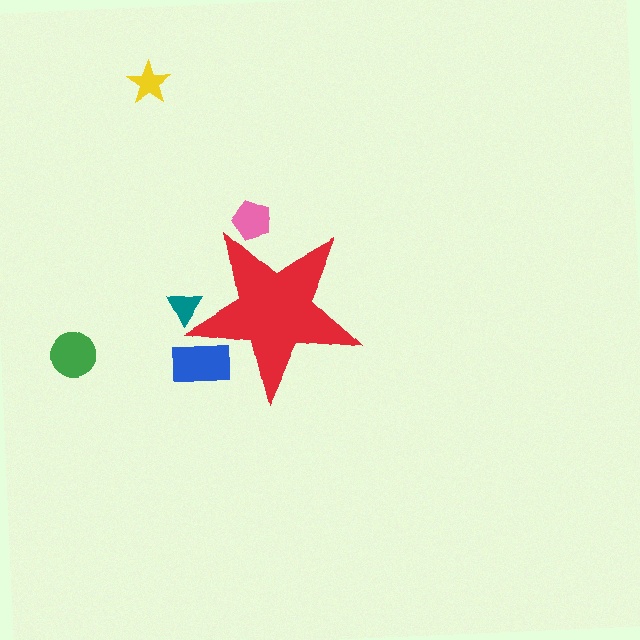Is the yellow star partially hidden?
No, the yellow star is fully visible.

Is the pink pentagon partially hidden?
Yes, the pink pentagon is partially hidden behind the red star.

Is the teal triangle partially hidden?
Yes, the teal triangle is partially hidden behind the red star.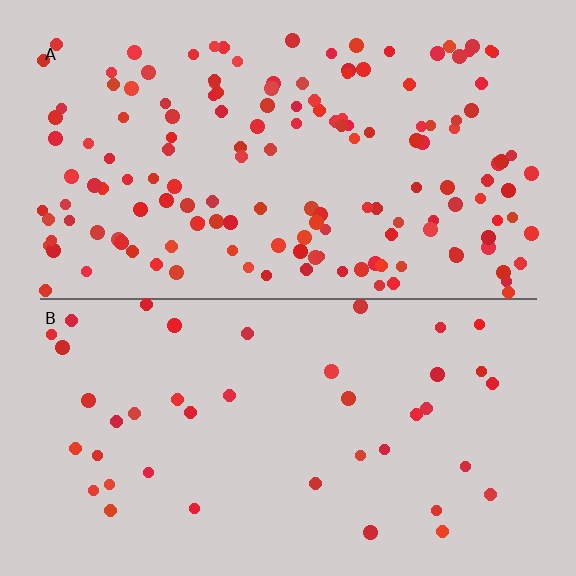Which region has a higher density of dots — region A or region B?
A (the top).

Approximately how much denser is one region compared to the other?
Approximately 3.6× — region A over region B.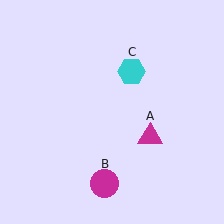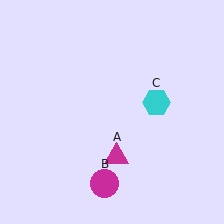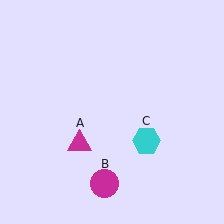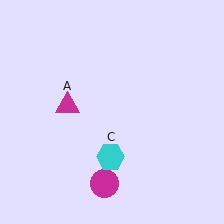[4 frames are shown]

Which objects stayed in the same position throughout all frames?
Magenta circle (object B) remained stationary.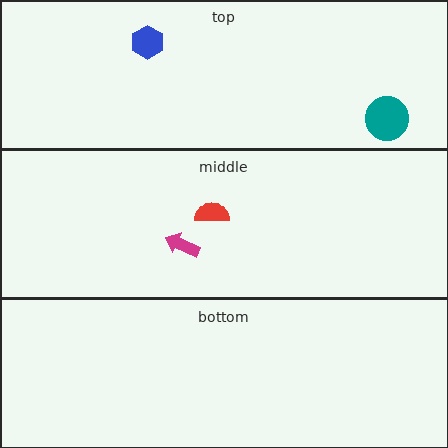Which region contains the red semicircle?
The middle region.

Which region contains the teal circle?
The top region.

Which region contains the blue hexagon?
The top region.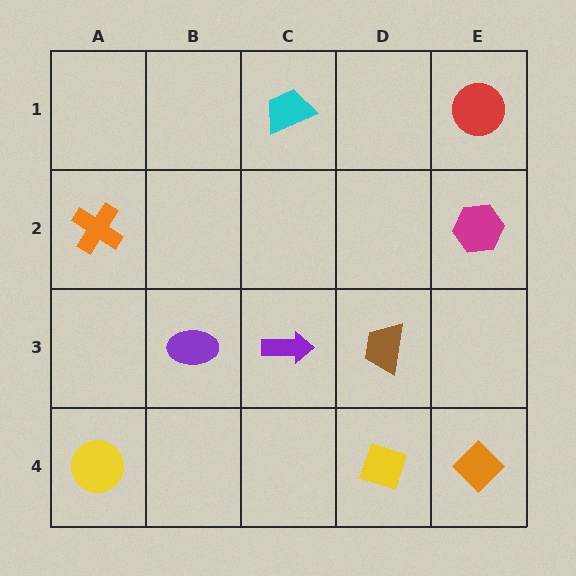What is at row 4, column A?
A yellow circle.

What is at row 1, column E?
A red circle.